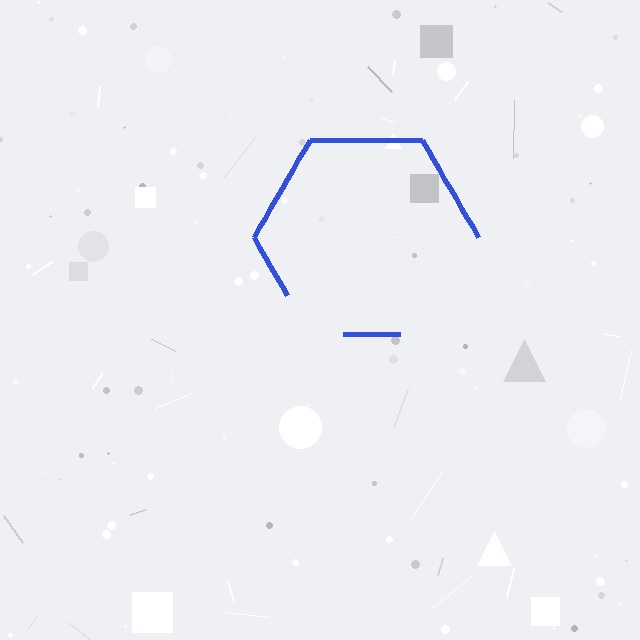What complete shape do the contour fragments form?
The contour fragments form a hexagon.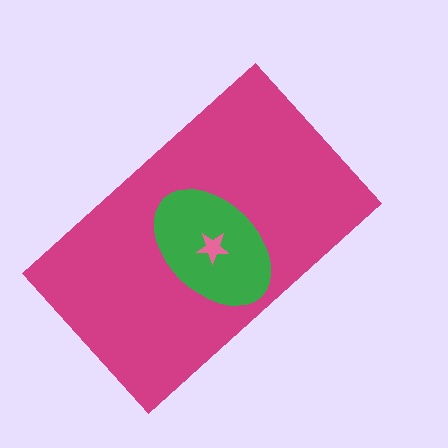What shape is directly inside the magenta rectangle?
The green ellipse.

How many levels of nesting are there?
3.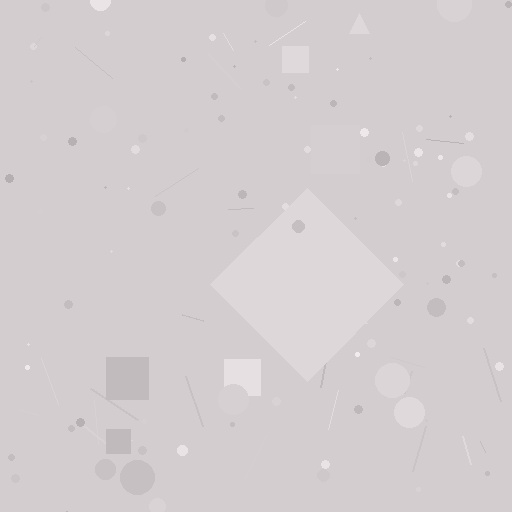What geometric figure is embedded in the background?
A diamond is embedded in the background.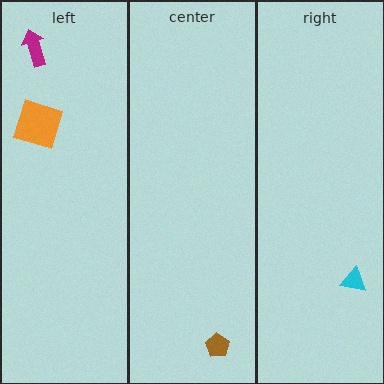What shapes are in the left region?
The magenta arrow, the orange square.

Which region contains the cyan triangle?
The right region.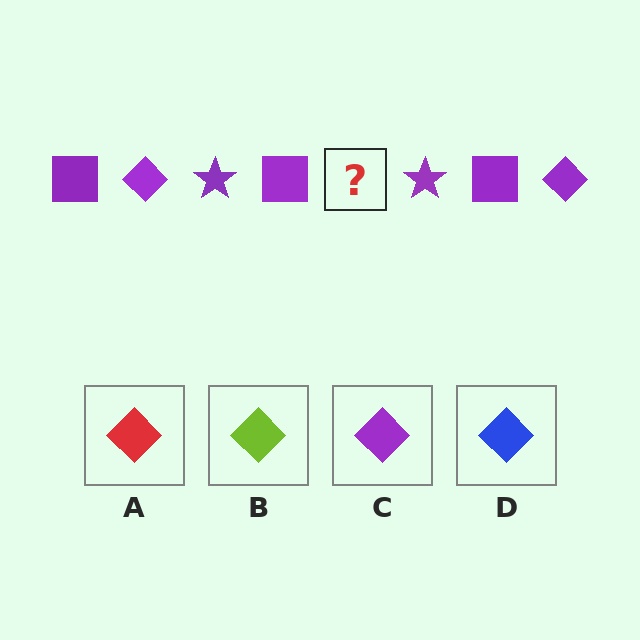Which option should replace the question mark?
Option C.